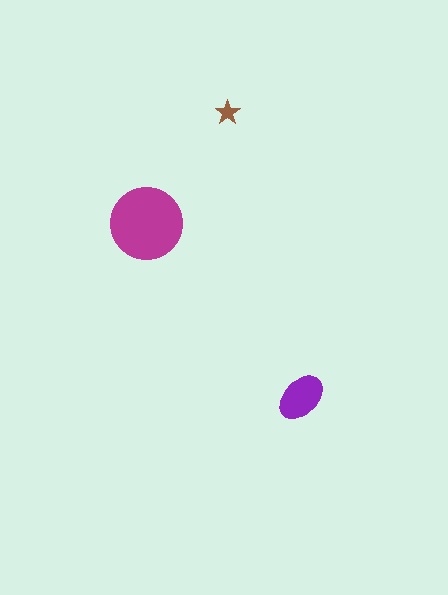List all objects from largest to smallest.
The magenta circle, the purple ellipse, the brown star.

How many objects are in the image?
There are 3 objects in the image.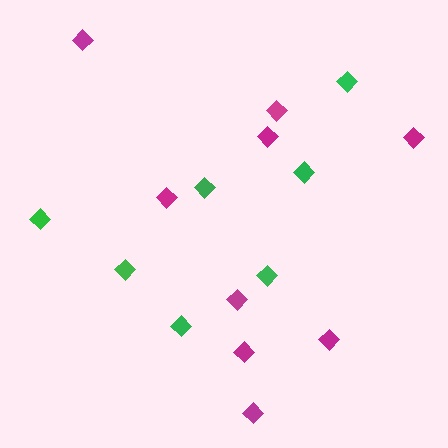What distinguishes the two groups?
There are 2 groups: one group of magenta diamonds (9) and one group of green diamonds (7).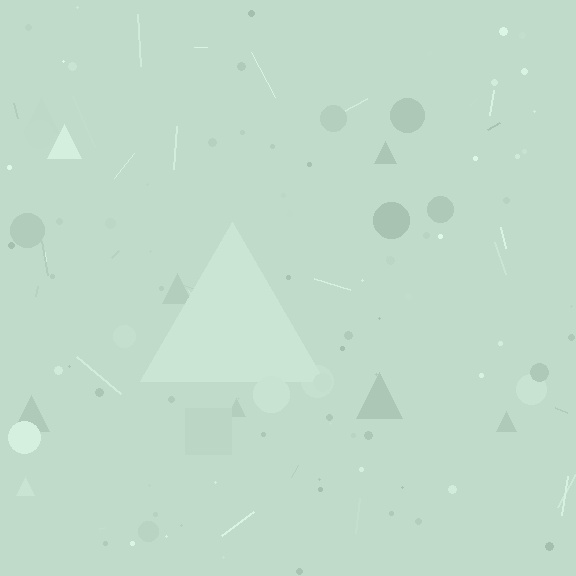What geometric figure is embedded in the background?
A triangle is embedded in the background.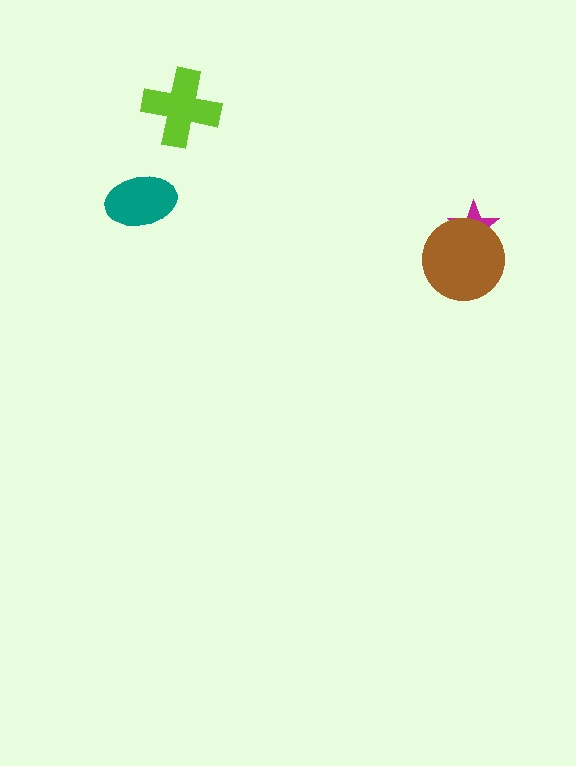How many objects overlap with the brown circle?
1 object overlaps with the brown circle.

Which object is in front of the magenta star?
The brown circle is in front of the magenta star.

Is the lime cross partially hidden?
No, no other shape covers it.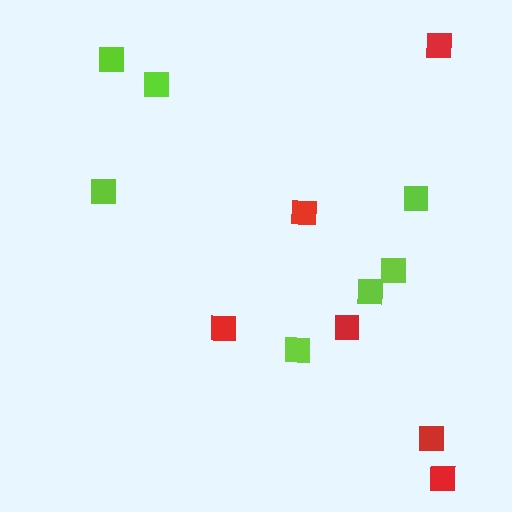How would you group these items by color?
There are 2 groups: one group of lime squares (7) and one group of red squares (6).